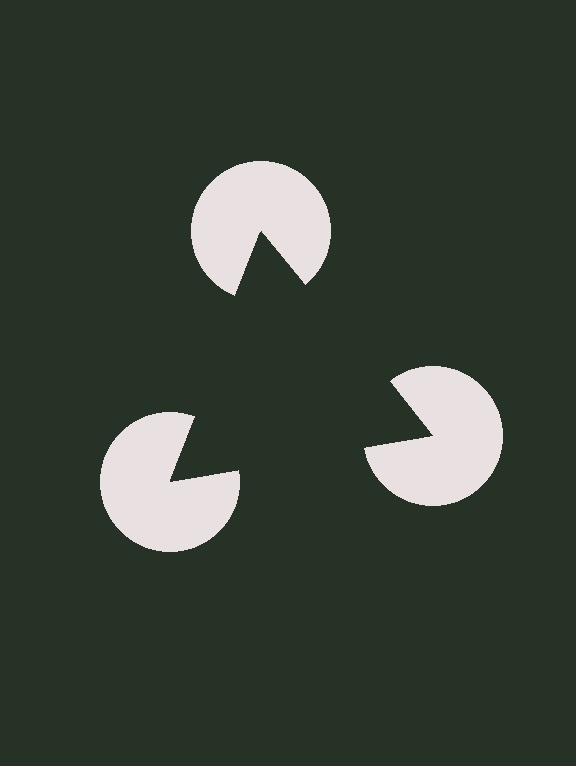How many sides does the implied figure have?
3 sides.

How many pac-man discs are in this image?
There are 3 — one at each vertex of the illusory triangle.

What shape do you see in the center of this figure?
An illusory triangle — its edges are inferred from the aligned wedge cuts in the pac-man discs, not physically drawn.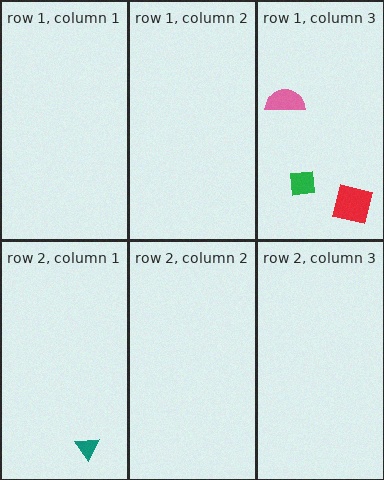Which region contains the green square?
The row 1, column 3 region.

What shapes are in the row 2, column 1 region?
The teal triangle.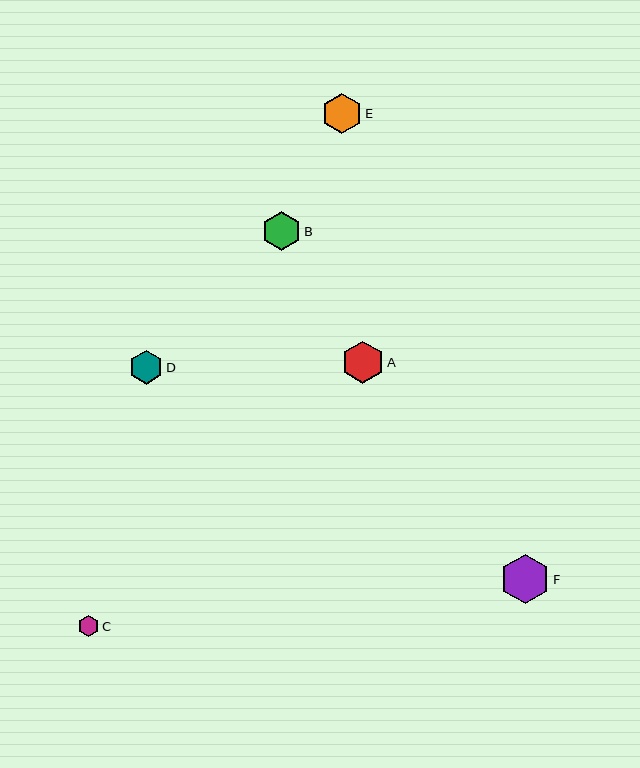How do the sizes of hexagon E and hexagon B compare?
Hexagon E and hexagon B are approximately the same size.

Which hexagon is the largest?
Hexagon F is the largest with a size of approximately 49 pixels.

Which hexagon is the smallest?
Hexagon C is the smallest with a size of approximately 21 pixels.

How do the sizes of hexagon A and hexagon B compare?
Hexagon A and hexagon B are approximately the same size.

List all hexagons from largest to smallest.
From largest to smallest: F, A, E, B, D, C.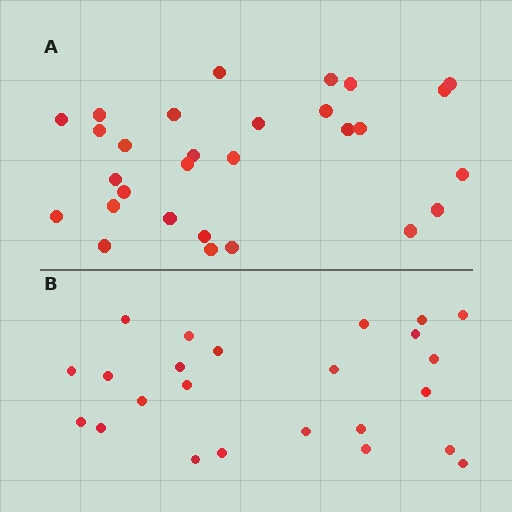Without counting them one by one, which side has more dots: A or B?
Region A (the top region) has more dots.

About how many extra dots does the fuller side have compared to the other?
Region A has about 5 more dots than region B.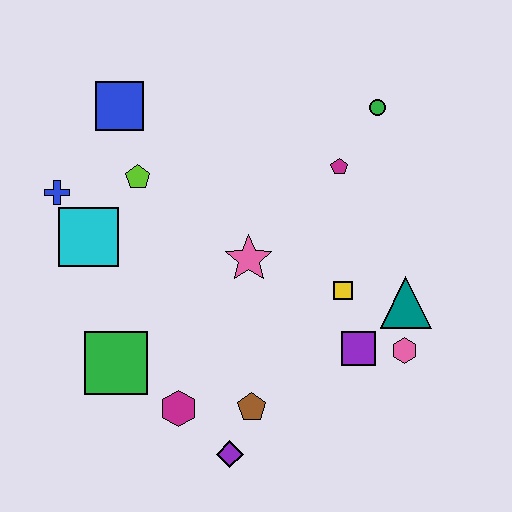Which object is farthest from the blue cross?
The pink hexagon is farthest from the blue cross.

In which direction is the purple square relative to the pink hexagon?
The purple square is to the left of the pink hexagon.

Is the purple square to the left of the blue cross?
No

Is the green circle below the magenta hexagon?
No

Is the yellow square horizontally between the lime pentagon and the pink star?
No